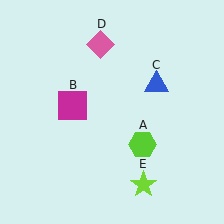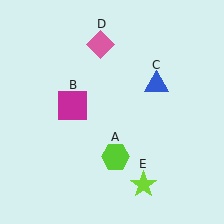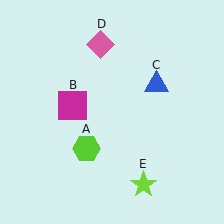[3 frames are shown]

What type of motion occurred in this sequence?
The lime hexagon (object A) rotated clockwise around the center of the scene.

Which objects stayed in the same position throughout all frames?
Magenta square (object B) and blue triangle (object C) and pink diamond (object D) and lime star (object E) remained stationary.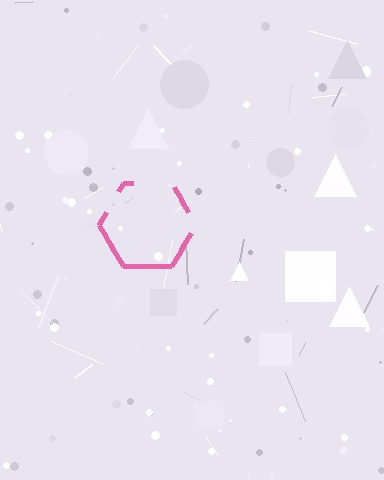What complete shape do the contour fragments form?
The contour fragments form a hexagon.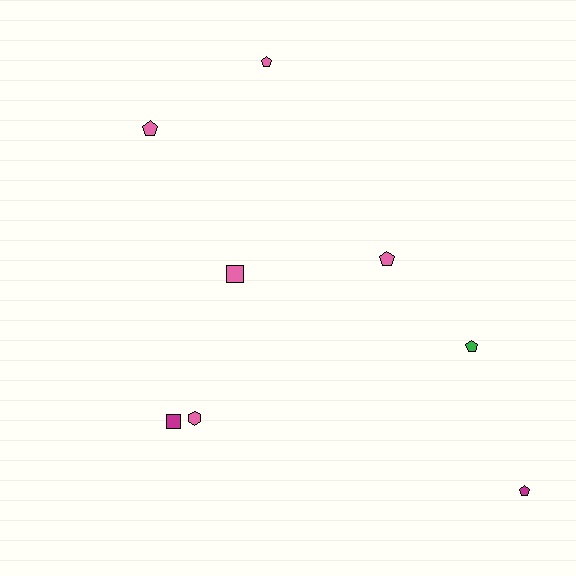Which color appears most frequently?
Pink, with 5 objects.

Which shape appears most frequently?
Pentagon, with 5 objects.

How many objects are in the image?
There are 8 objects.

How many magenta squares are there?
There is 1 magenta square.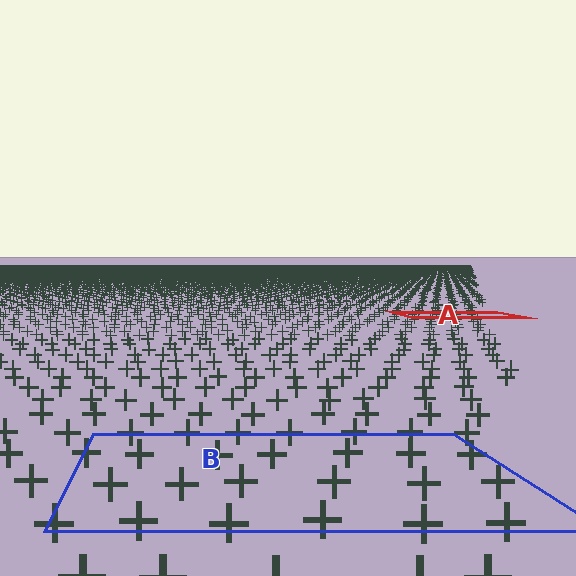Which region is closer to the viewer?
Region B is closer. The texture elements there are larger and more spread out.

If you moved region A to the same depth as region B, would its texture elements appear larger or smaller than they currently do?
They would appear larger. At a closer depth, the same texture elements are projected at a bigger on-screen size.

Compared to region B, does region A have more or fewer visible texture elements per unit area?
Region A has more texture elements per unit area — they are packed more densely because it is farther away.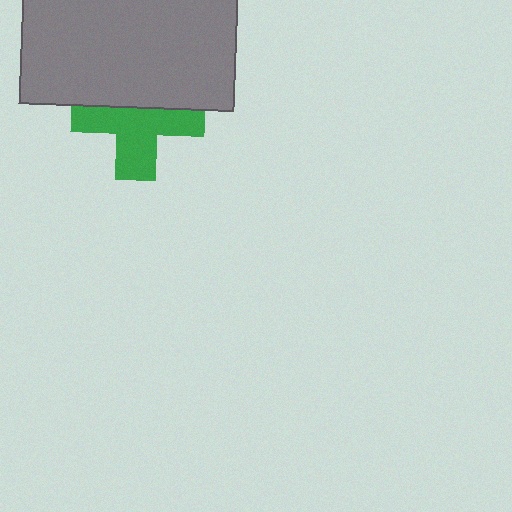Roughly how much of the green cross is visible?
About half of it is visible (roughly 57%).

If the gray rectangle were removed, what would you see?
You would see the complete green cross.